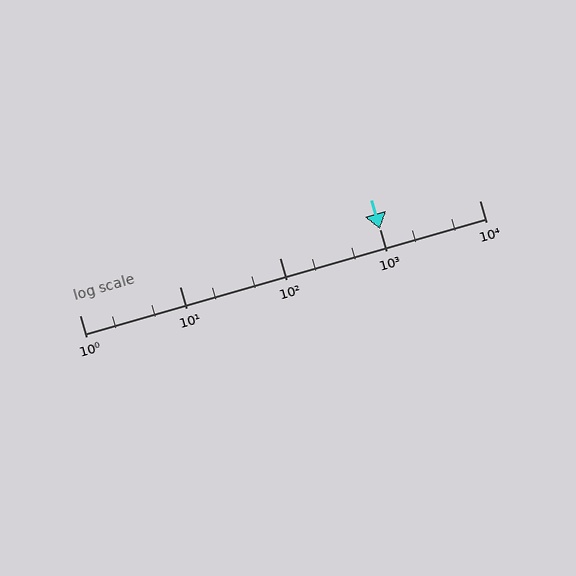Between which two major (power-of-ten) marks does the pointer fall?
The pointer is between 1000 and 10000.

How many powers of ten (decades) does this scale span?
The scale spans 4 decades, from 1 to 10000.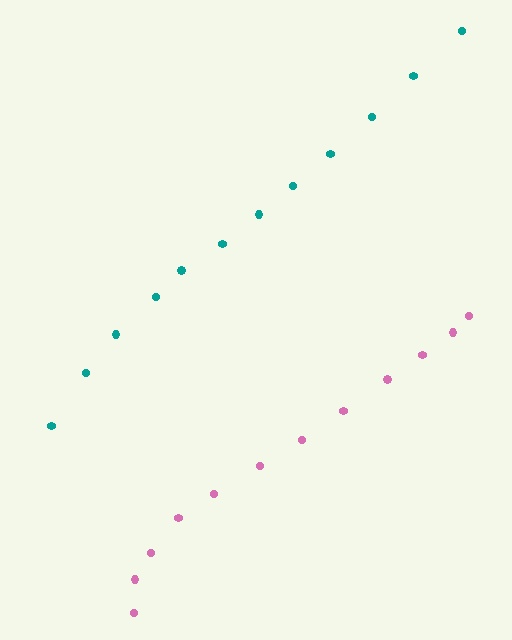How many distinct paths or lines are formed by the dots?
There are 2 distinct paths.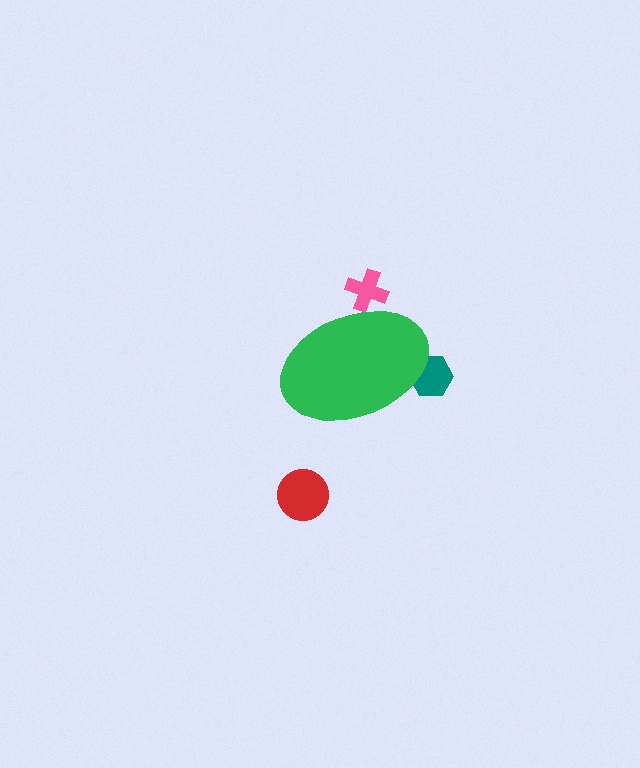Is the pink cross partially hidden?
Yes, the pink cross is partially hidden behind the green ellipse.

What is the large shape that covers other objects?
A green ellipse.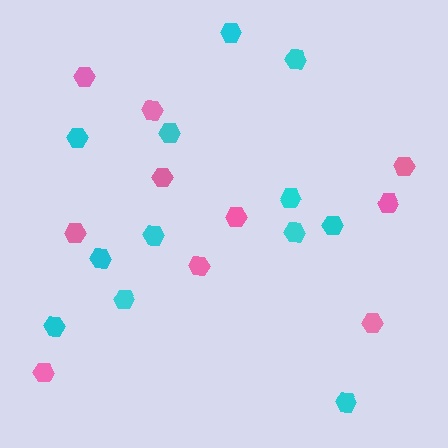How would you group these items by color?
There are 2 groups: one group of pink hexagons (10) and one group of cyan hexagons (12).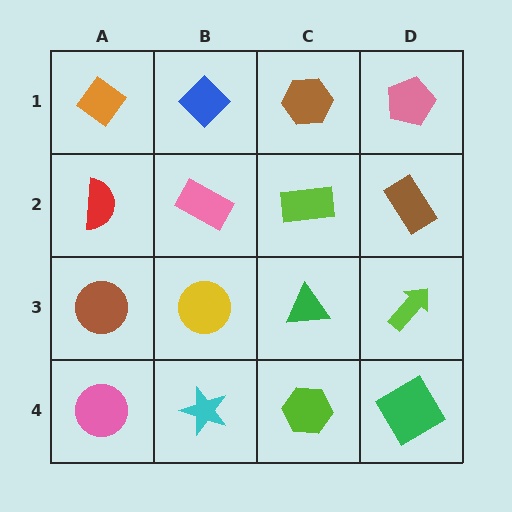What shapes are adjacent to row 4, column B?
A yellow circle (row 3, column B), a pink circle (row 4, column A), a lime hexagon (row 4, column C).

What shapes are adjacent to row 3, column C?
A lime rectangle (row 2, column C), a lime hexagon (row 4, column C), a yellow circle (row 3, column B), a lime arrow (row 3, column D).